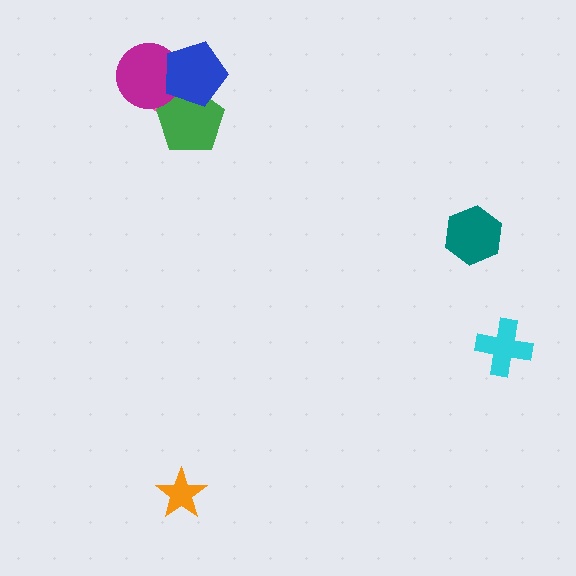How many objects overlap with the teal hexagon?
0 objects overlap with the teal hexagon.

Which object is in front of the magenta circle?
The blue pentagon is in front of the magenta circle.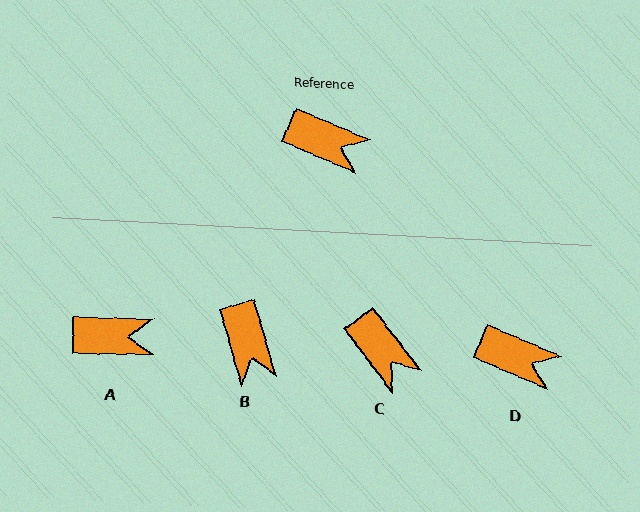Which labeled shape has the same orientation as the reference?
D.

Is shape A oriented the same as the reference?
No, it is off by about 22 degrees.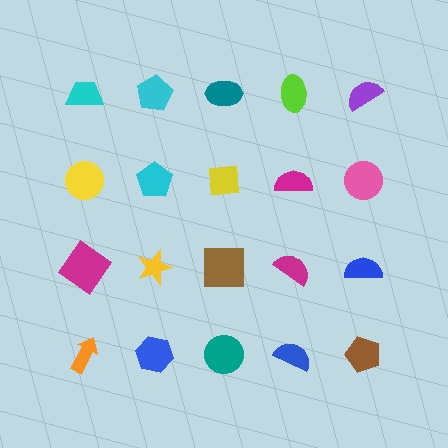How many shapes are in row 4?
5 shapes.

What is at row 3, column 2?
A yellow star.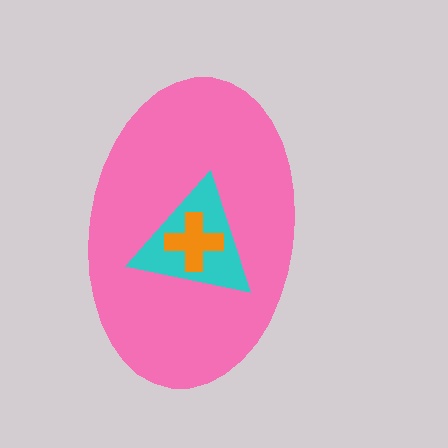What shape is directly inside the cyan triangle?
The orange cross.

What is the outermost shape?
The pink ellipse.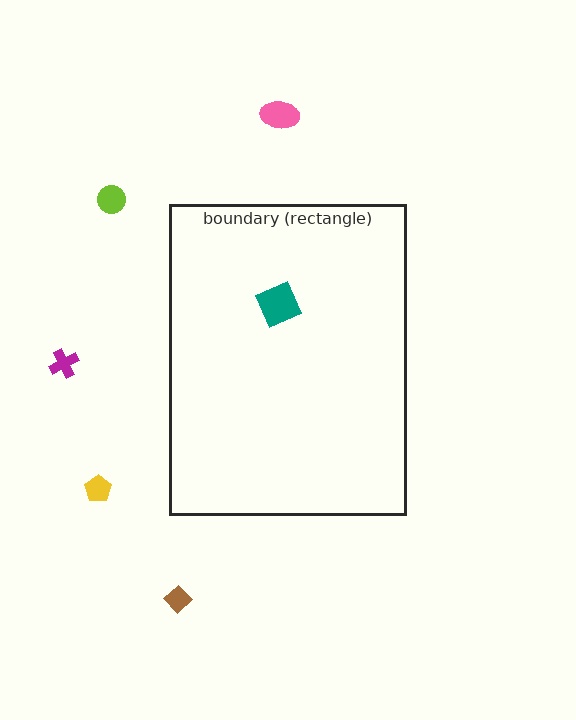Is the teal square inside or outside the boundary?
Inside.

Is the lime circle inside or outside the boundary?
Outside.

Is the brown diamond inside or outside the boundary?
Outside.